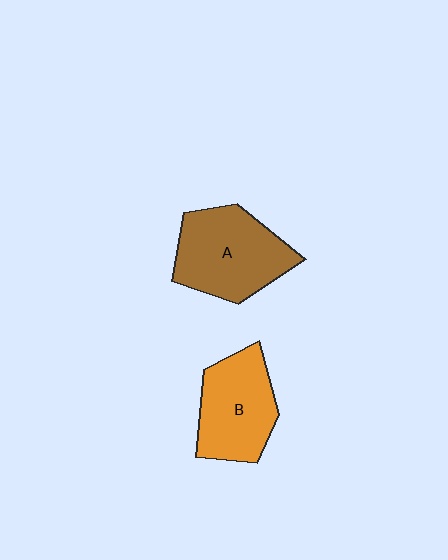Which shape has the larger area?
Shape A (brown).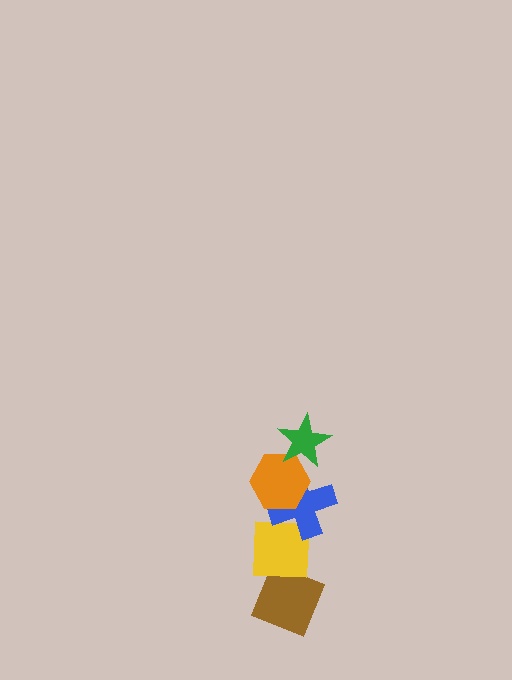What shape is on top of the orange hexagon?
The green star is on top of the orange hexagon.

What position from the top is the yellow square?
The yellow square is 4th from the top.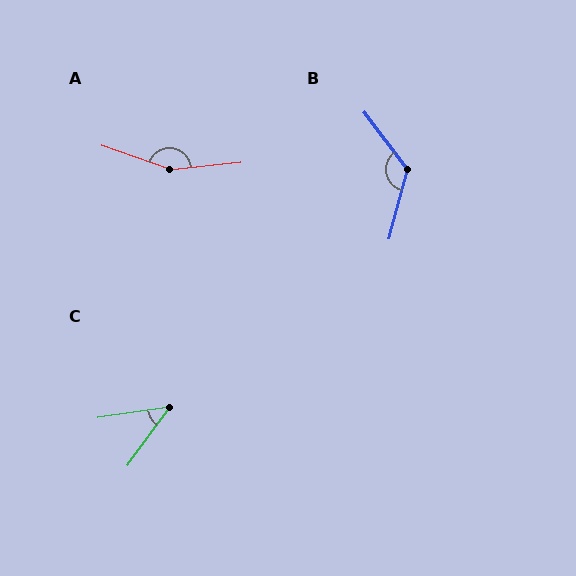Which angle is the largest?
A, at approximately 155 degrees.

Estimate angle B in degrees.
Approximately 128 degrees.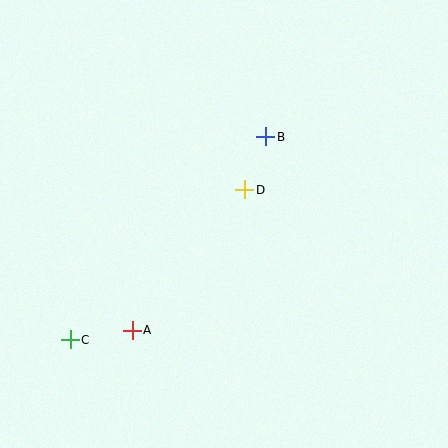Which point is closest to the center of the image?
Point D at (245, 190) is closest to the center.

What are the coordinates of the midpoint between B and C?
The midpoint between B and C is at (168, 238).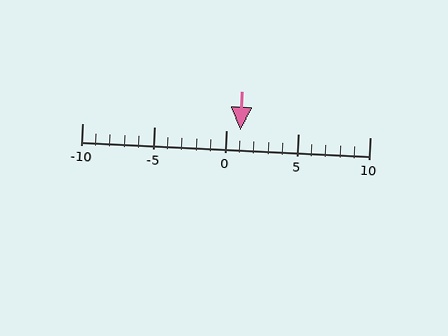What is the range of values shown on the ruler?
The ruler shows values from -10 to 10.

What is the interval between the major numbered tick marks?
The major tick marks are spaced 5 units apart.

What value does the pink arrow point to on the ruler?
The pink arrow points to approximately 1.